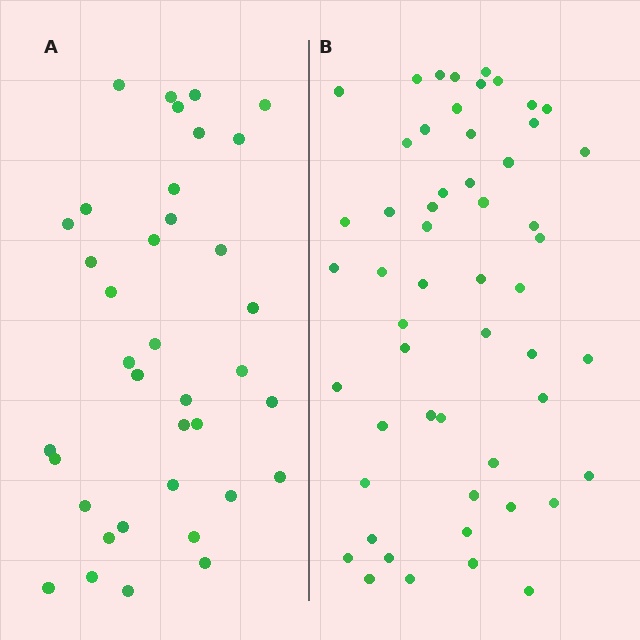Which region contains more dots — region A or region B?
Region B (the right region) has more dots.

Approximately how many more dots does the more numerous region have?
Region B has approximately 15 more dots than region A.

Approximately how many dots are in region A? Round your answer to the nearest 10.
About 40 dots. (The exact count is 37, which rounds to 40.)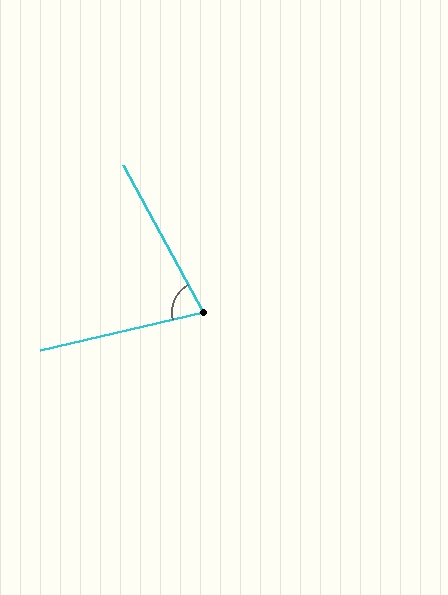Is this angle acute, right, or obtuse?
It is acute.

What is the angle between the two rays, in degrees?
Approximately 74 degrees.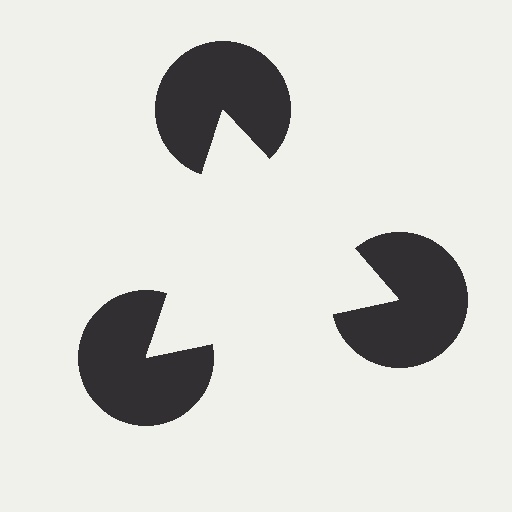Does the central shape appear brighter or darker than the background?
It typically appears slightly brighter than the background, even though no actual brightness change is drawn.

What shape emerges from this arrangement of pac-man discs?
An illusory triangle — its edges are inferred from the aligned wedge cuts in the pac-man discs, not physically drawn.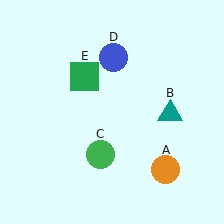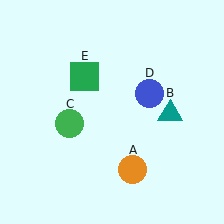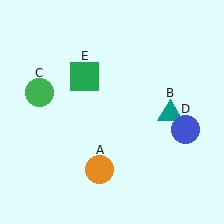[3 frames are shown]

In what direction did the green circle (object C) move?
The green circle (object C) moved up and to the left.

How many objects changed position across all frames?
3 objects changed position: orange circle (object A), green circle (object C), blue circle (object D).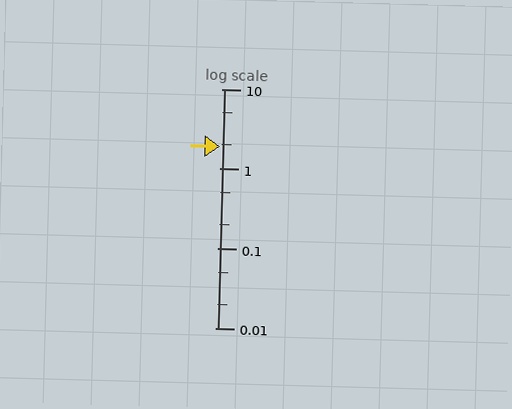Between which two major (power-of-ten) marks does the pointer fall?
The pointer is between 1 and 10.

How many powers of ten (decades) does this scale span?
The scale spans 3 decades, from 0.01 to 10.